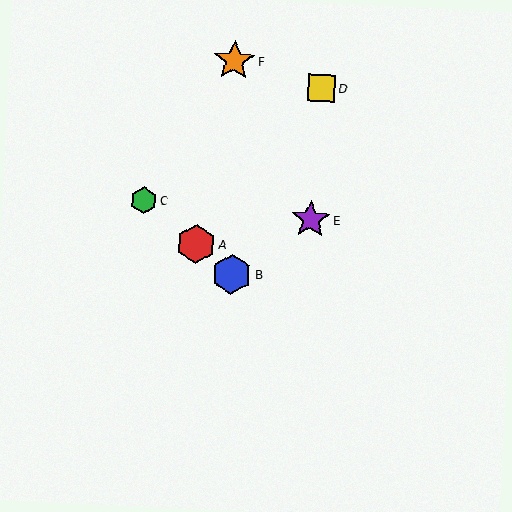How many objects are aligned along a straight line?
3 objects (A, B, C) are aligned along a straight line.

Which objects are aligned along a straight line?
Objects A, B, C are aligned along a straight line.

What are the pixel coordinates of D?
Object D is at (322, 88).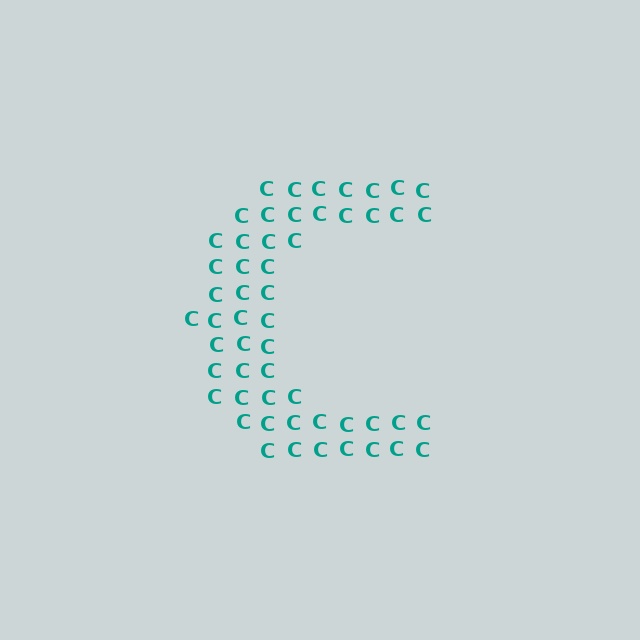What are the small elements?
The small elements are letter C's.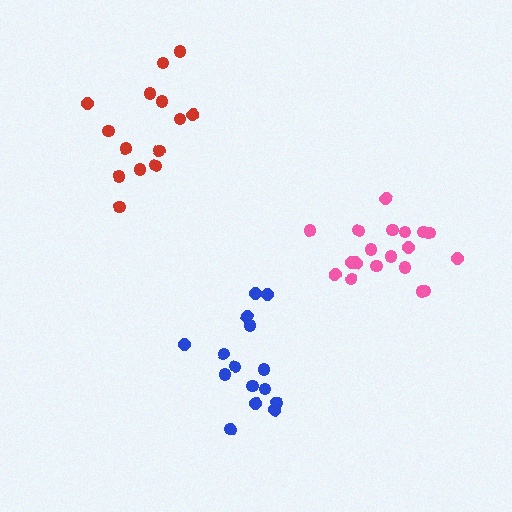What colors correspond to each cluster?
The clusters are colored: pink, blue, red.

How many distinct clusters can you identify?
There are 3 distinct clusters.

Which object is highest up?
The red cluster is topmost.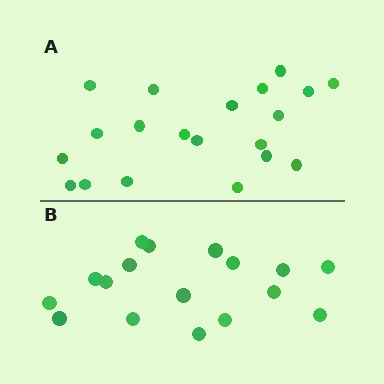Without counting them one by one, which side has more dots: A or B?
Region A (the top region) has more dots.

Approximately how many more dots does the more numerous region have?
Region A has just a few more — roughly 2 or 3 more dots than region B.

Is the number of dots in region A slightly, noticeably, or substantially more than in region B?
Region A has only slightly more — the two regions are fairly close. The ratio is roughly 1.2 to 1.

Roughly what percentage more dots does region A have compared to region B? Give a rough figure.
About 20% more.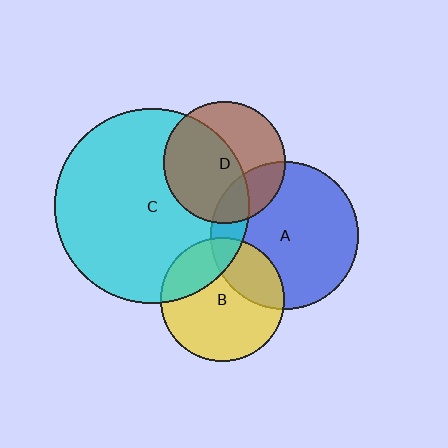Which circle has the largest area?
Circle C (cyan).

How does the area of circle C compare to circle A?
Approximately 1.7 times.